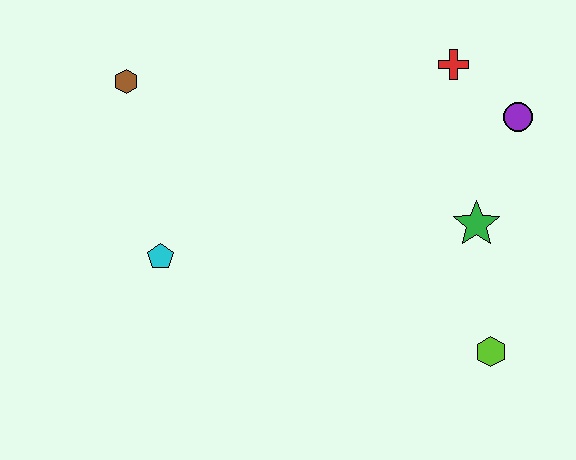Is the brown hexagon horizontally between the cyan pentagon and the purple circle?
No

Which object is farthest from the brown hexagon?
The lime hexagon is farthest from the brown hexagon.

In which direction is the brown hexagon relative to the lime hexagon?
The brown hexagon is to the left of the lime hexagon.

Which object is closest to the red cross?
The purple circle is closest to the red cross.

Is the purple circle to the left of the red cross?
No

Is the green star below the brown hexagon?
Yes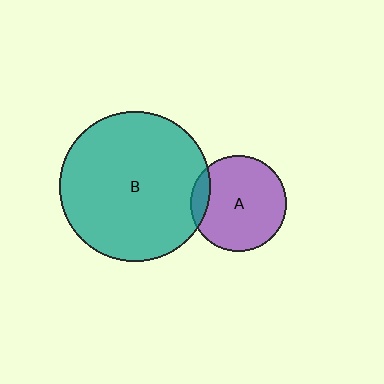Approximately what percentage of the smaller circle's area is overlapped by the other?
Approximately 10%.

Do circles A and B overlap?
Yes.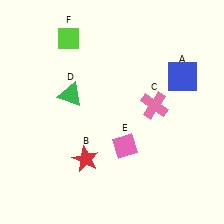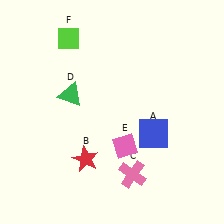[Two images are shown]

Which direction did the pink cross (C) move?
The pink cross (C) moved down.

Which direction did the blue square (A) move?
The blue square (A) moved down.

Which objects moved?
The objects that moved are: the blue square (A), the pink cross (C).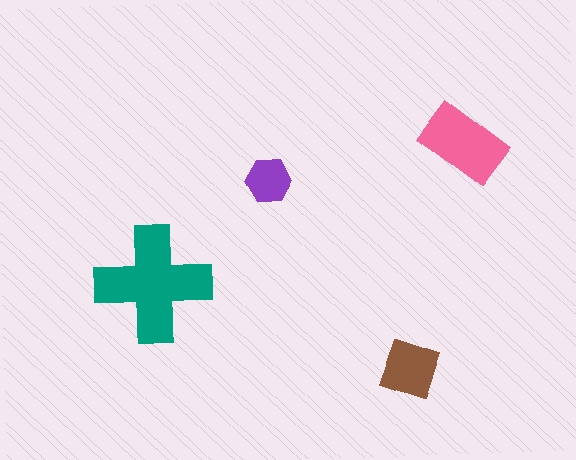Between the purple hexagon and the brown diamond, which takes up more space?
The brown diamond.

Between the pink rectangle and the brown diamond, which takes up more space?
The pink rectangle.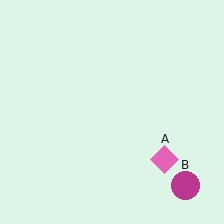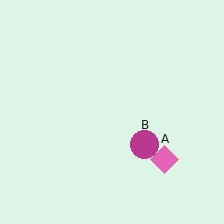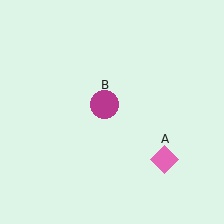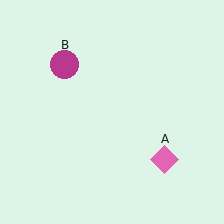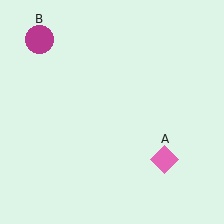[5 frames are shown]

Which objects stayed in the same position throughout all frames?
Pink diamond (object A) remained stationary.